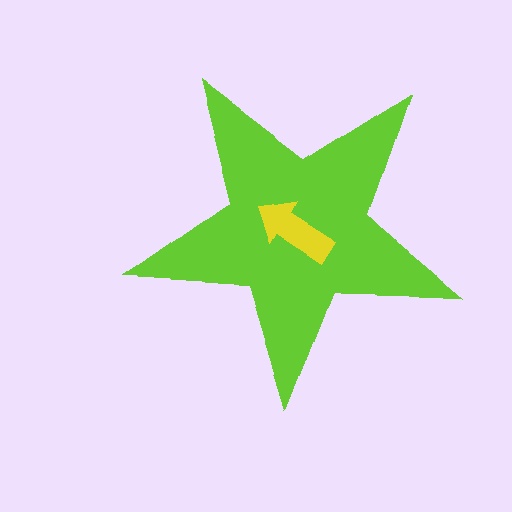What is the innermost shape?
The yellow arrow.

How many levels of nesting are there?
2.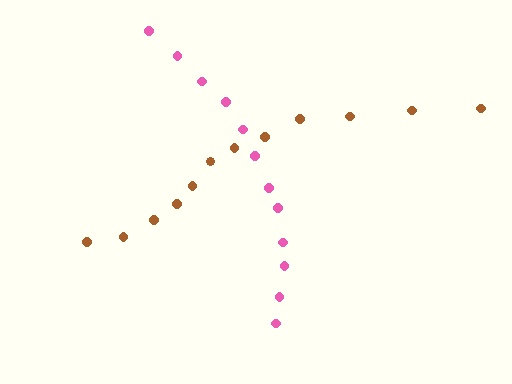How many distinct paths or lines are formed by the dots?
There are 2 distinct paths.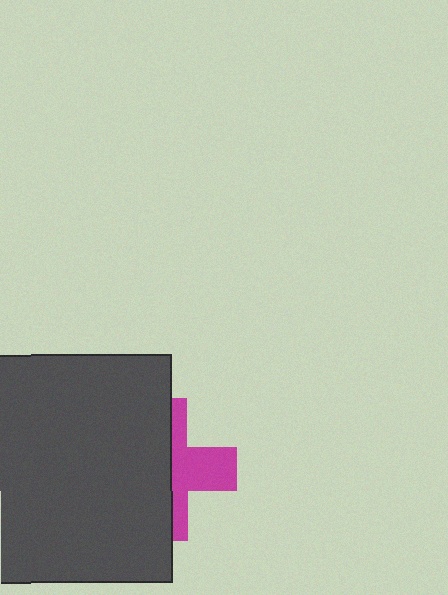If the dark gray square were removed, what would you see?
You would see the complete magenta cross.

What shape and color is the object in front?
The object in front is a dark gray square.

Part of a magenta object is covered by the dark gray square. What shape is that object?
It is a cross.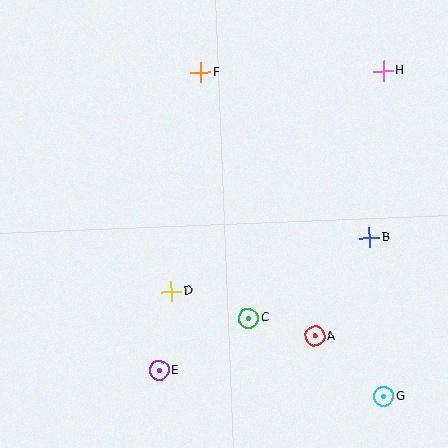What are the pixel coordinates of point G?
Point G is at (384, 397).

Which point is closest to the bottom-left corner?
Point E is closest to the bottom-left corner.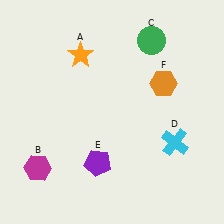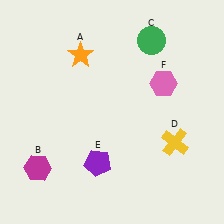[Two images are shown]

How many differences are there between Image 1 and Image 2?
There are 2 differences between the two images.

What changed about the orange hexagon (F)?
In Image 1, F is orange. In Image 2, it changed to pink.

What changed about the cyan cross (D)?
In Image 1, D is cyan. In Image 2, it changed to yellow.